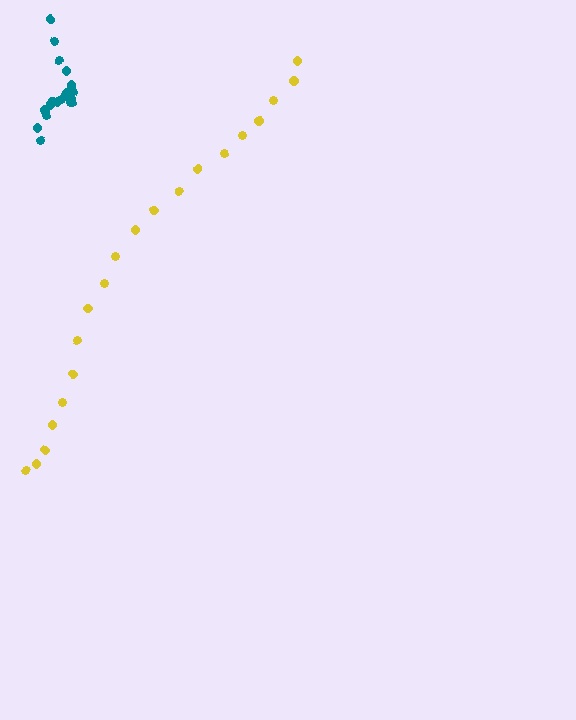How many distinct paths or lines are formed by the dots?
There are 2 distinct paths.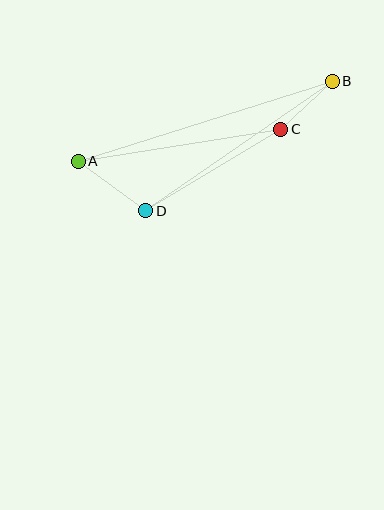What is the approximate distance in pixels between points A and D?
The distance between A and D is approximately 84 pixels.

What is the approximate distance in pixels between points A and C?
The distance between A and C is approximately 205 pixels.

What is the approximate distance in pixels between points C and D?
The distance between C and D is approximately 158 pixels.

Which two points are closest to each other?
Points B and C are closest to each other.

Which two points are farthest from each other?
Points A and B are farthest from each other.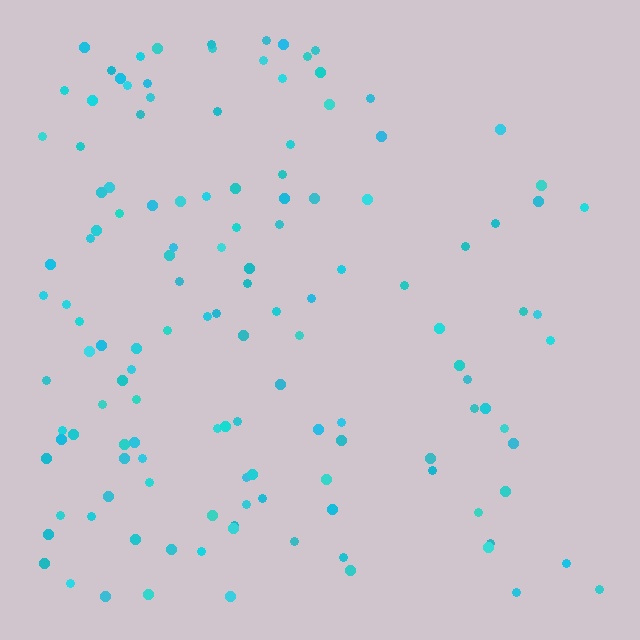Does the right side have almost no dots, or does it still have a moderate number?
Still a moderate number, just noticeably fewer than the left.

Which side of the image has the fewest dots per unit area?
The right.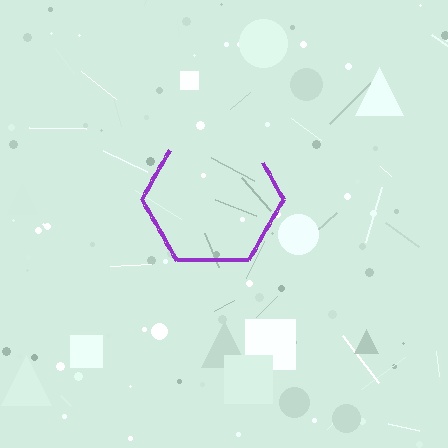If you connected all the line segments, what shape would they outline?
They would outline a hexagon.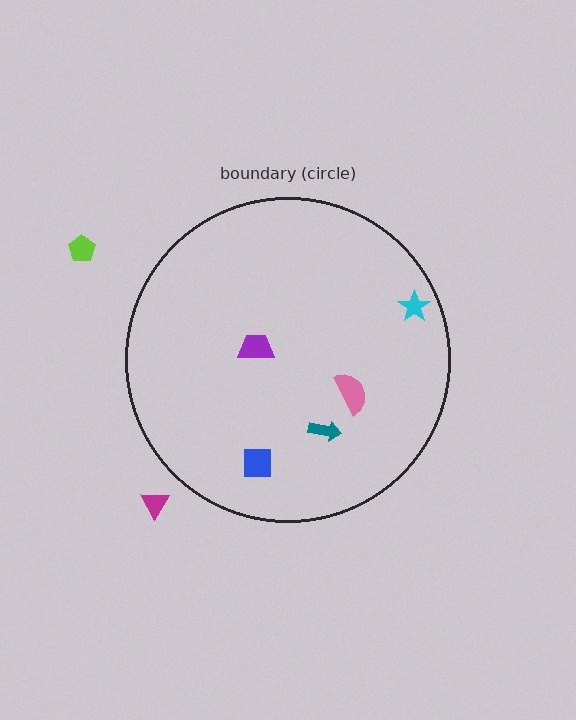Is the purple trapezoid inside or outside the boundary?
Inside.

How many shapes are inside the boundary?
5 inside, 2 outside.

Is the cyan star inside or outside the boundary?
Inside.